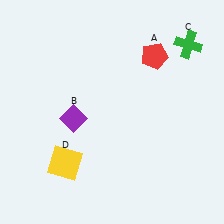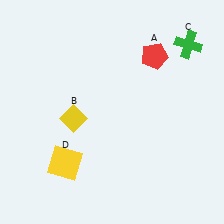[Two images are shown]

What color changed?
The diamond (B) changed from purple in Image 1 to yellow in Image 2.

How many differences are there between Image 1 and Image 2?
There is 1 difference between the two images.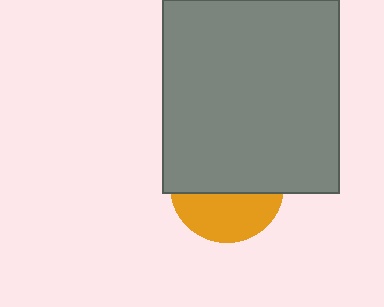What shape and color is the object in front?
The object in front is a gray rectangle.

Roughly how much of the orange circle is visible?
A small part of it is visible (roughly 42%).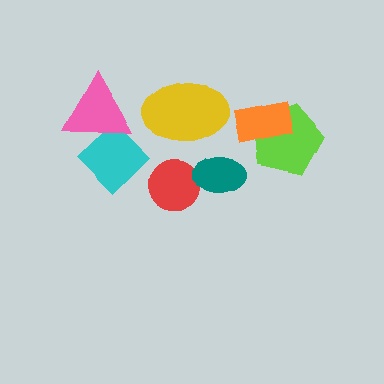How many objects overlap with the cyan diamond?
1 object overlaps with the cyan diamond.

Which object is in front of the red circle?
The teal ellipse is in front of the red circle.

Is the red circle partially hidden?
Yes, it is partially covered by another shape.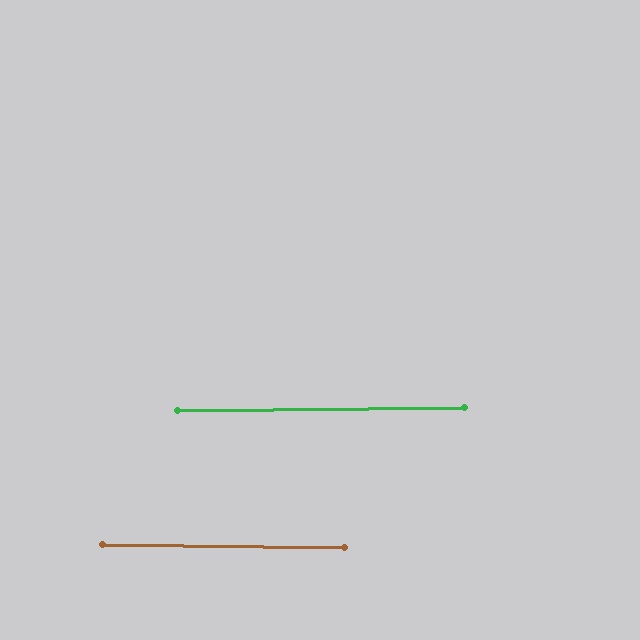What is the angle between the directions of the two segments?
Approximately 2 degrees.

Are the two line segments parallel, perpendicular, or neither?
Parallel — their directions differ by only 1.5°.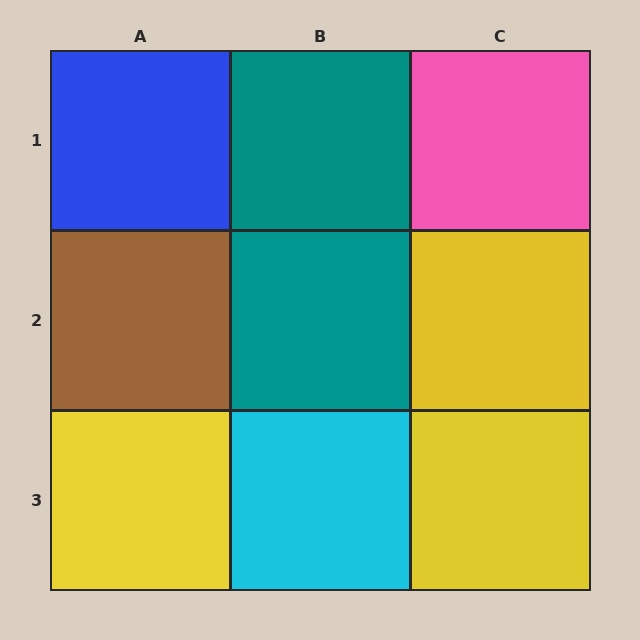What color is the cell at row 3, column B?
Cyan.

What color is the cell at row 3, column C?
Yellow.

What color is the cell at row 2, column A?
Brown.